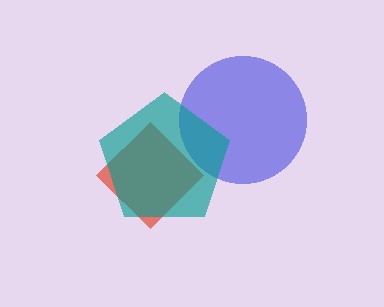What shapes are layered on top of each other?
The layered shapes are: a red diamond, a blue circle, a teal pentagon.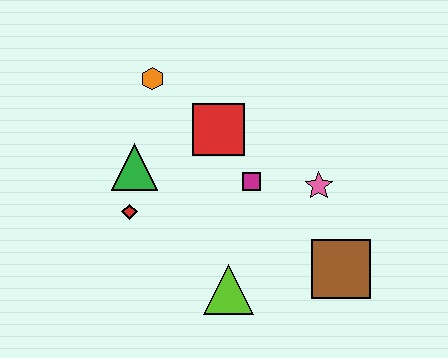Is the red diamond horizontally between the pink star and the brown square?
No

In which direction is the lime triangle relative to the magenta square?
The lime triangle is below the magenta square.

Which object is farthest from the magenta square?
The orange hexagon is farthest from the magenta square.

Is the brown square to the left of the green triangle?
No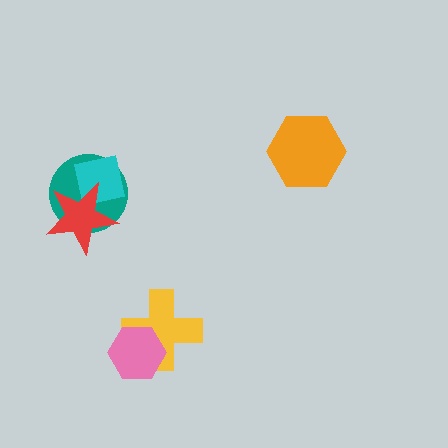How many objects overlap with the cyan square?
2 objects overlap with the cyan square.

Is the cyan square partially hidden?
Yes, it is partially covered by another shape.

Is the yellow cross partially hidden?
Yes, it is partially covered by another shape.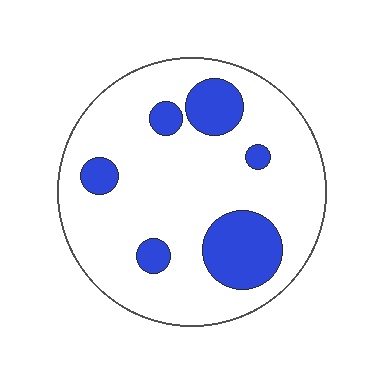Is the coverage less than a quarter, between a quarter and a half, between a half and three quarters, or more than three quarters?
Less than a quarter.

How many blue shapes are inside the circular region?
6.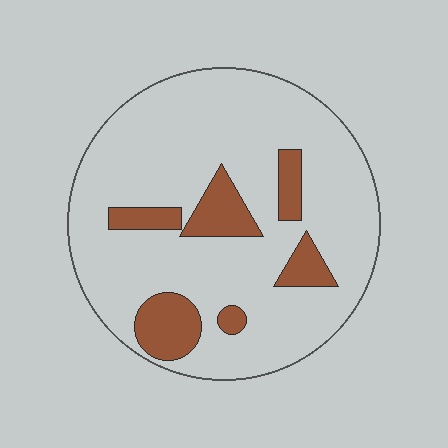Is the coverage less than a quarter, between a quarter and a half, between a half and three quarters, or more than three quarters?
Less than a quarter.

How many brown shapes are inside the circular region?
6.